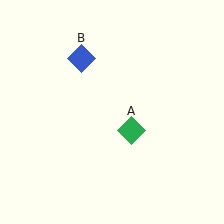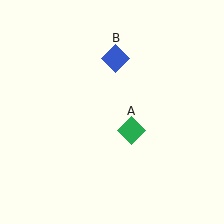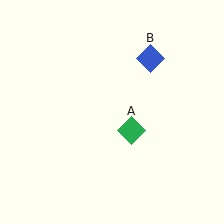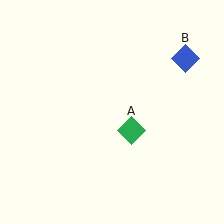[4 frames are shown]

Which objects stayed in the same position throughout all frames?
Green diamond (object A) remained stationary.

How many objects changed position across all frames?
1 object changed position: blue diamond (object B).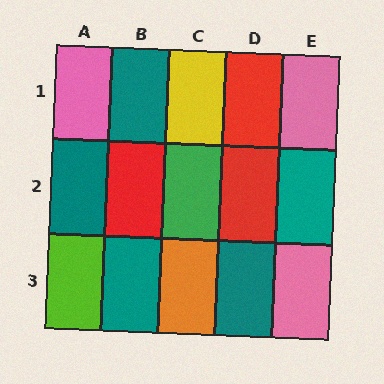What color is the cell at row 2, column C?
Green.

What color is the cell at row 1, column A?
Pink.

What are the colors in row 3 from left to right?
Lime, teal, orange, teal, pink.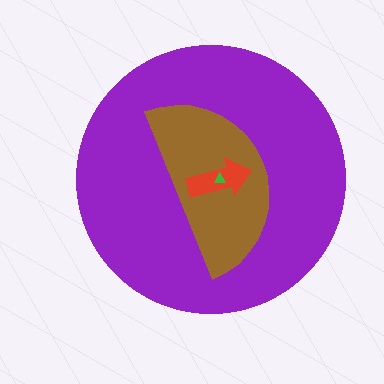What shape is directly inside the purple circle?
The brown semicircle.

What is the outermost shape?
The purple circle.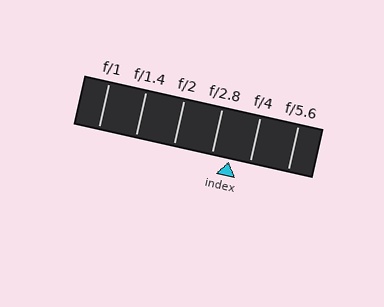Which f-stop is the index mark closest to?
The index mark is closest to f/2.8.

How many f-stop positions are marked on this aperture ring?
There are 6 f-stop positions marked.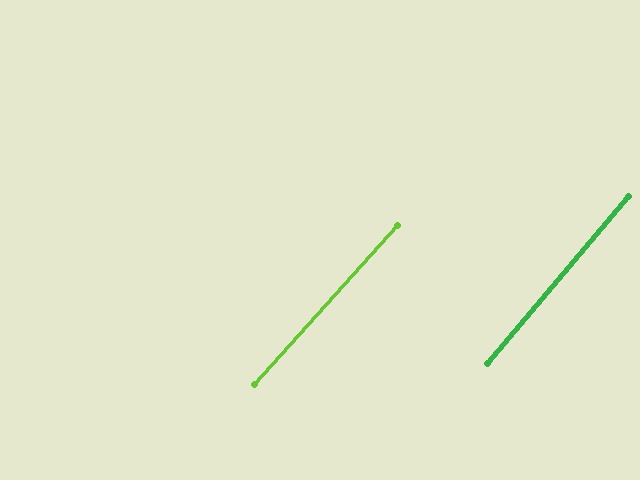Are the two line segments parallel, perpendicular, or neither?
Parallel — their directions differ by only 1.7°.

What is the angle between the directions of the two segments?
Approximately 2 degrees.